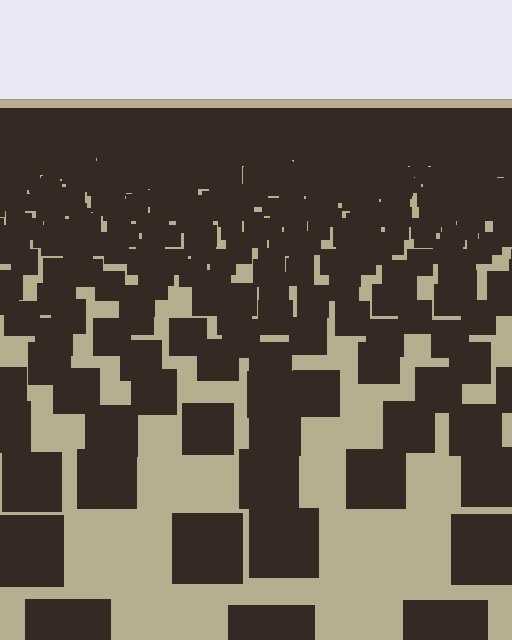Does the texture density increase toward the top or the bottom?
Density increases toward the top.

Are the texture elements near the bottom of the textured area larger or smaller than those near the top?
Larger. Near the bottom, elements are closer to the viewer and appear at a bigger on-screen size.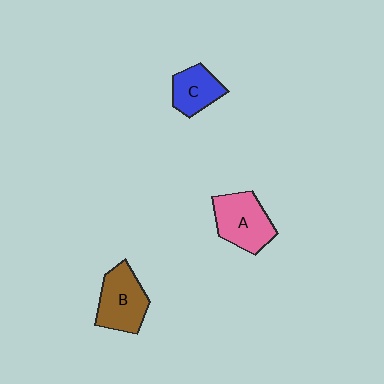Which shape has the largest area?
Shape A (pink).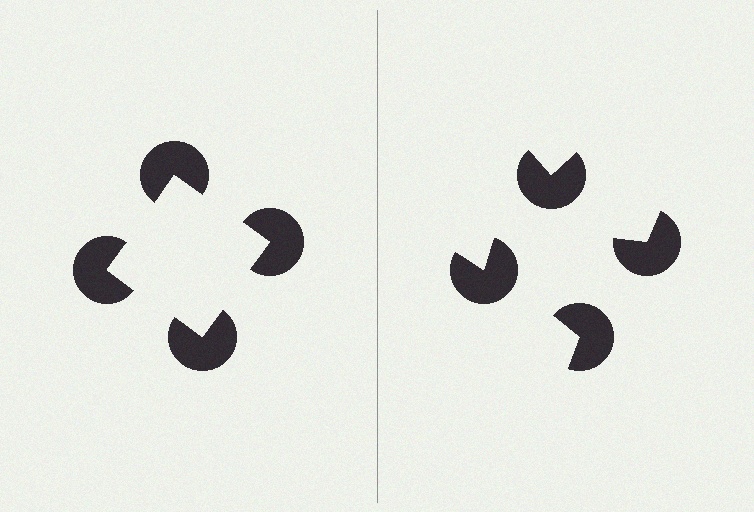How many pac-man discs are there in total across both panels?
8 — 4 on each side.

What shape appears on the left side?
An illusory square.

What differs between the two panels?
The pac-man discs are positioned identically on both sides; only the wedge orientations differ. On the left they align to a square; on the right they are misaligned.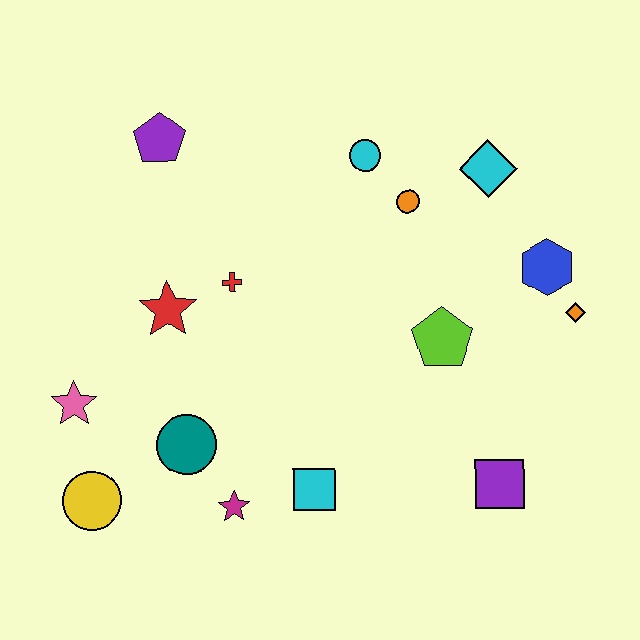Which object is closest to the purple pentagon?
The red cross is closest to the purple pentagon.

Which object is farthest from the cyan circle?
The yellow circle is farthest from the cyan circle.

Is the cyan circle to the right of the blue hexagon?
No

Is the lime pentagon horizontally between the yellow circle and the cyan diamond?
Yes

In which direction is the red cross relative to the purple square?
The red cross is to the left of the purple square.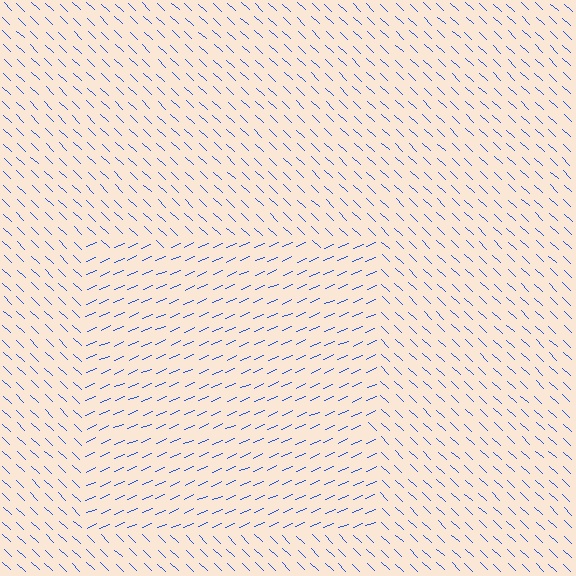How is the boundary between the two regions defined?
The boundary is defined purely by a change in line orientation (approximately 66 degrees difference). All lines are the same color and thickness.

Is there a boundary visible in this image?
Yes, there is a texture boundary formed by a change in line orientation.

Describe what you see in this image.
The image is filled with small blue line segments. A rectangle region in the image has lines oriented differently from the surrounding lines, creating a visible texture boundary.